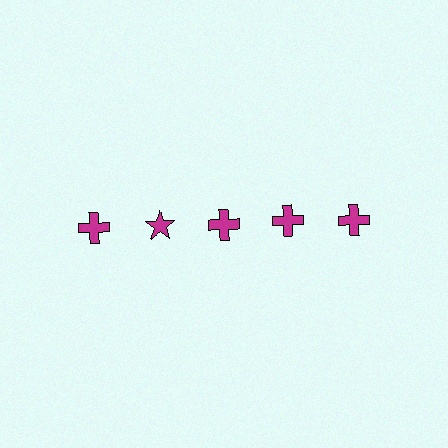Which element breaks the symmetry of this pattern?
The magenta star in the top row, second from left column breaks the symmetry. All other shapes are magenta crosses.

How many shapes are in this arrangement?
There are 5 shapes arranged in a grid pattern.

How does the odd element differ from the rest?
It has a different shape: star instead of cross.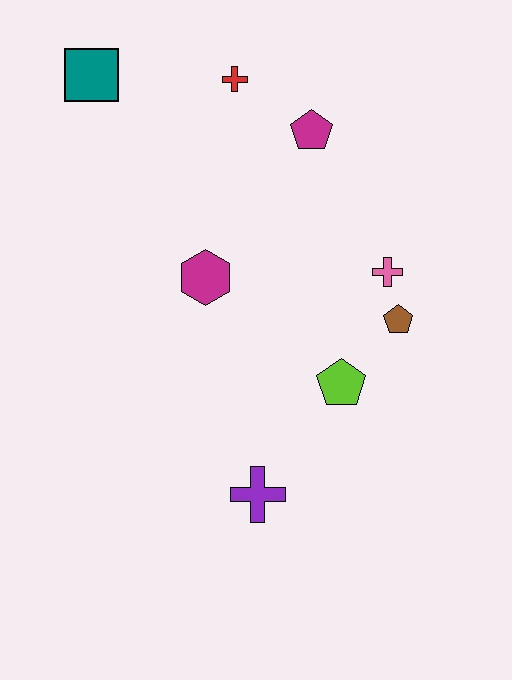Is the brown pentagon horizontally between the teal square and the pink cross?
No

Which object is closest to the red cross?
The magenta pentagon is closest to the red cross.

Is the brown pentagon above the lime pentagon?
Yes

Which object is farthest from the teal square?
The purple cross is farthest from the teal square.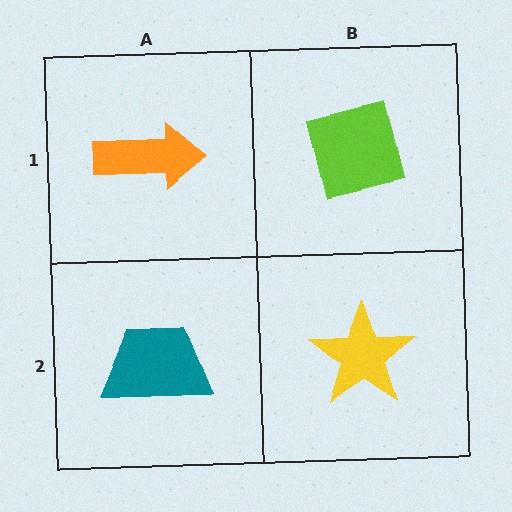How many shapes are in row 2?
2 shapes.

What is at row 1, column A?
An orange arrow.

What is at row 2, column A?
A teal trapezoid.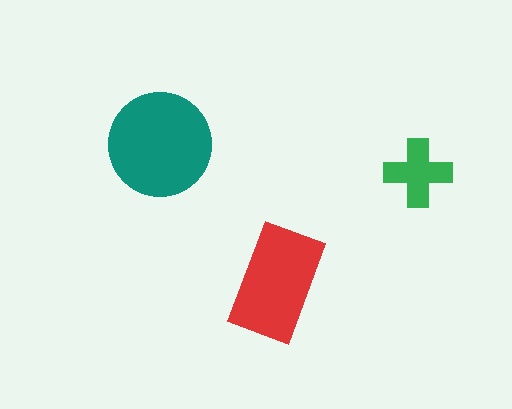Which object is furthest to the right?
The green cross is rightmost.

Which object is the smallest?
The green cross.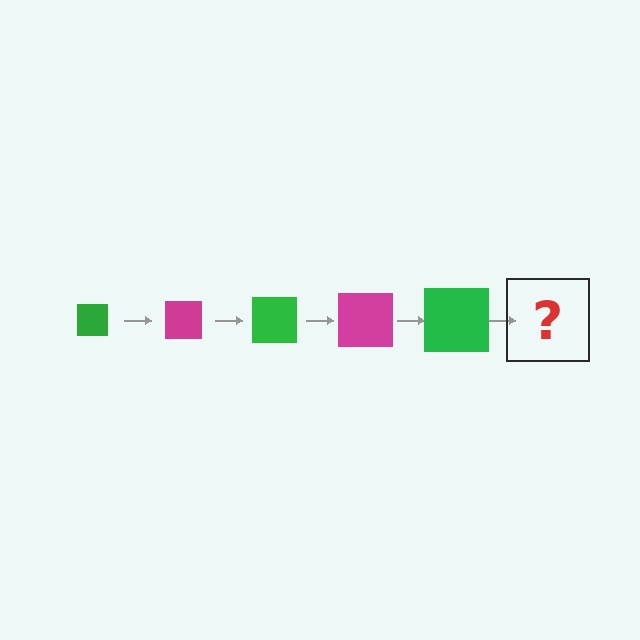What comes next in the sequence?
The next element should be a magenta square, larger than the previous one.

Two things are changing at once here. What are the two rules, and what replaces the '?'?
The two rules are that the square grows larger each step and the color cycles through green and magenta. The '?' should be a magenta square, larger than the previous one.